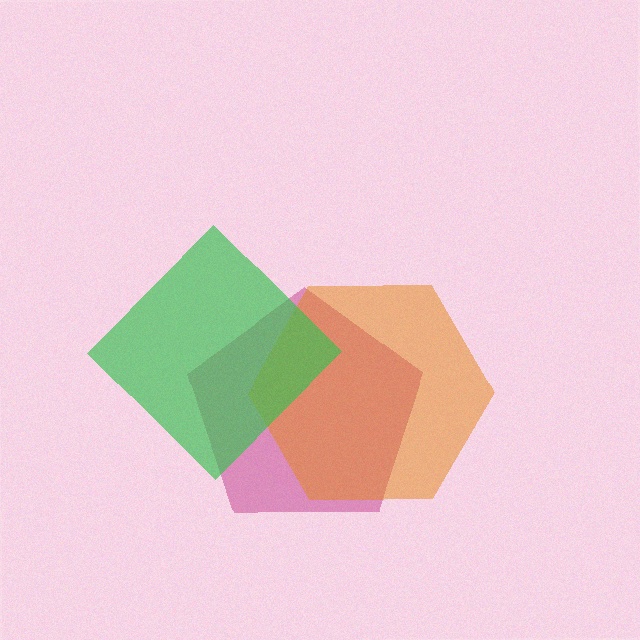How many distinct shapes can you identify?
There are 3 distinct shapes: a magenta pentagon, an orange hexagon, a green diamond.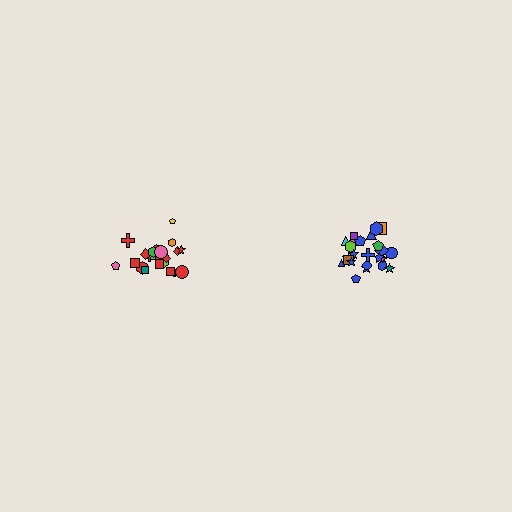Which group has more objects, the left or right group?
The right group.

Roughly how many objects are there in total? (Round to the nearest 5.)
Roughly 45 objects in total.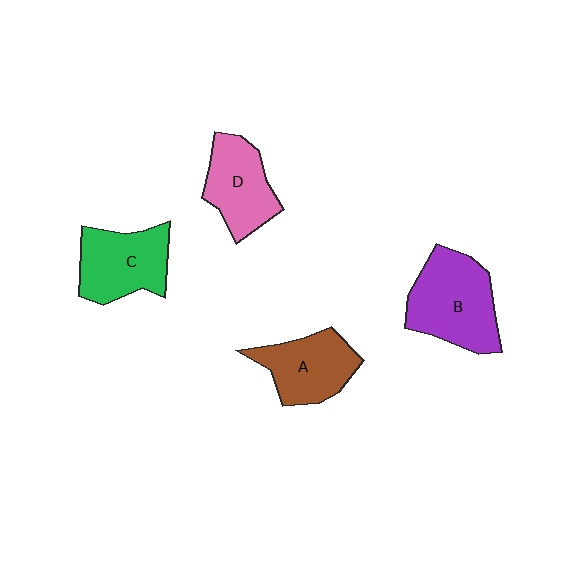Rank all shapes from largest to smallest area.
From largest to smallest: B (purple), C (green), A (brown), D (pink).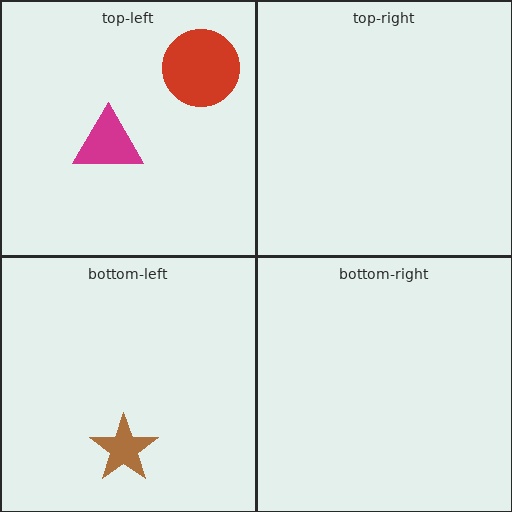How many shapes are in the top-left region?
2.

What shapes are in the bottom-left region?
The brown star.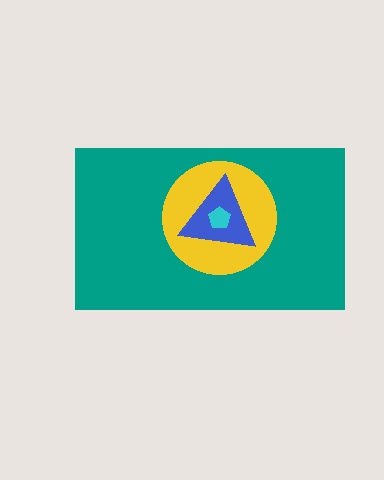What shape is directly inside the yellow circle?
The blue triangle.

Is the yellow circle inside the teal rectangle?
Yes.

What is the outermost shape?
The teal rectangle.